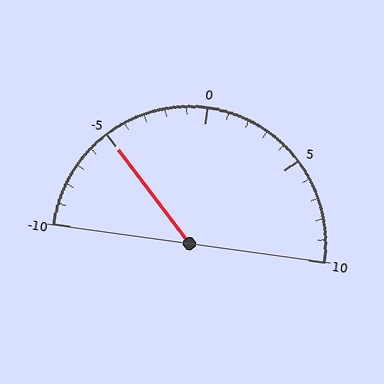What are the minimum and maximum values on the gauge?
The gauge ranges from -10 to 10.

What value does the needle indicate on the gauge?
The needle indicates approximately -5.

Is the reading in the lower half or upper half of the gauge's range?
The reading is in the lower half of the range (-10 to 10).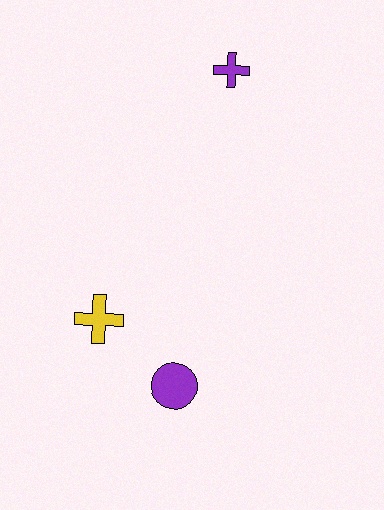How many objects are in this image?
There are 3 objects.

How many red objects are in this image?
There are no red objects.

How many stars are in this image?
There are no stars.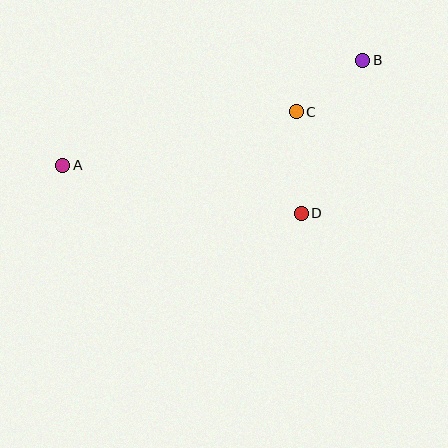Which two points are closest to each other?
Points B and C are closest to each other.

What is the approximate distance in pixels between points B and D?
The distance between B and D is approximately 165 pixels.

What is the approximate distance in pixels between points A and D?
The distance between A and D is approximately 244 pixels.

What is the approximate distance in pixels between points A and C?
The distance between A and C is approximately 240 pixels.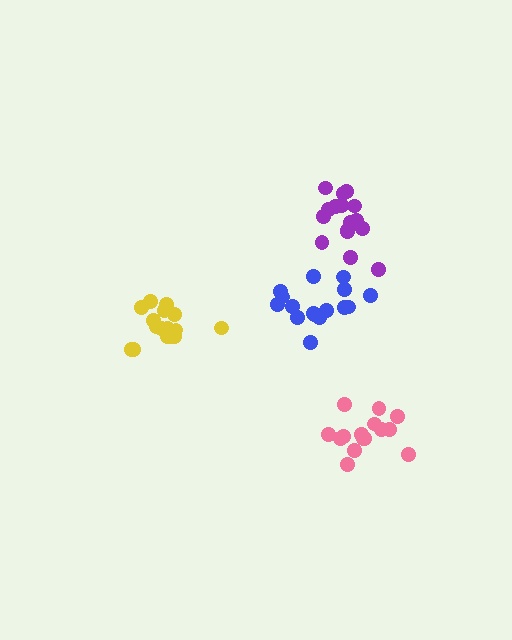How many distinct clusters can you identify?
There are 4 distinct clusters.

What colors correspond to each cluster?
The clusters are colored: blue, yellow, pink, purple.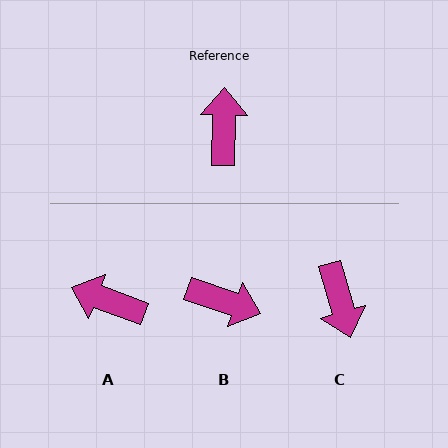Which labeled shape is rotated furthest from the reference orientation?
C, about 163 degrees away.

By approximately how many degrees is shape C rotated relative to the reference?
Approximately 163 degrees clockwise.